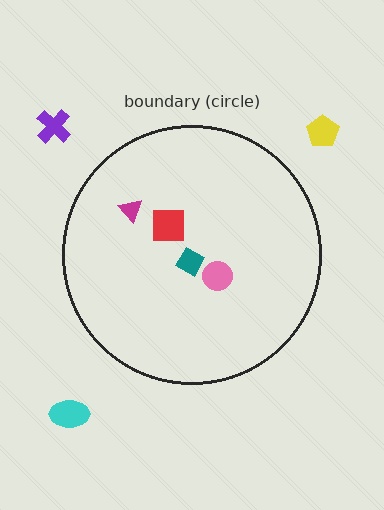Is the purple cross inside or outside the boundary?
Outside.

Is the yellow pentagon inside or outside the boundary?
Outside.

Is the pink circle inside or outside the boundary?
Inside.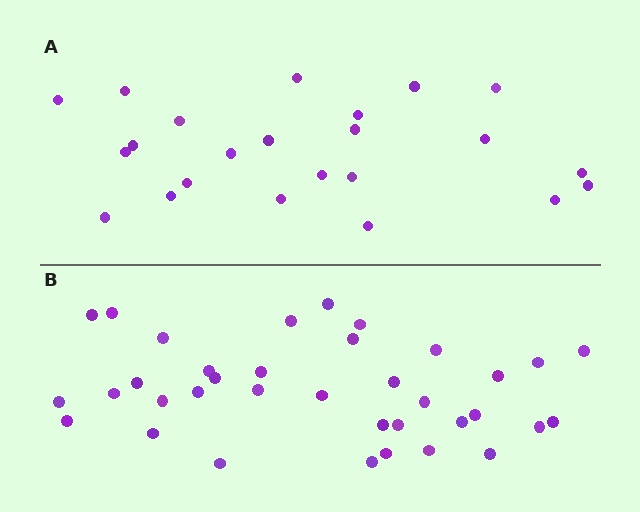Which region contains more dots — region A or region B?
Region B (the bottom region) has more dots.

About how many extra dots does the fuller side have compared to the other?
Region B has approximately 15 more dots than region A.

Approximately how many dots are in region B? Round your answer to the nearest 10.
About 40 dots. (The exact count is 36, which rounds to 40.)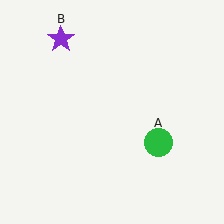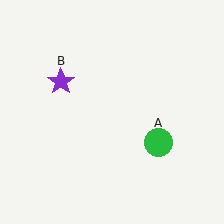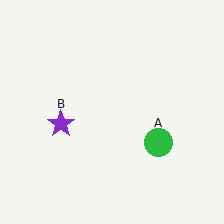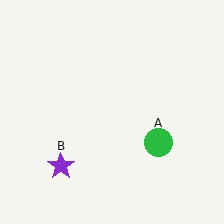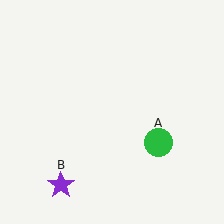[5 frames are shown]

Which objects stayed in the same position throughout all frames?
Green circle (object A) remained stationary.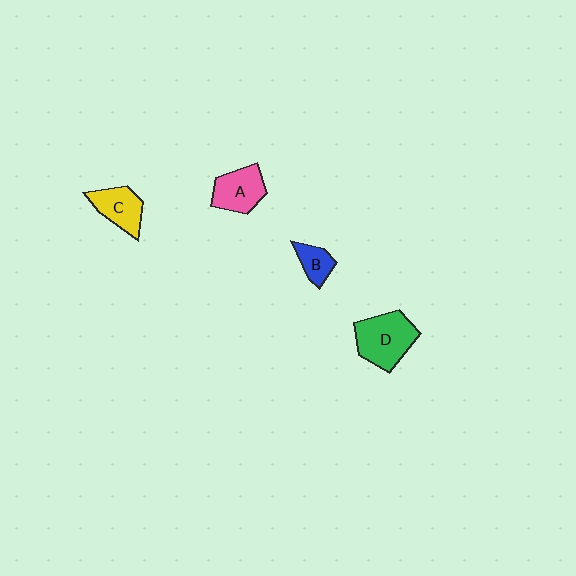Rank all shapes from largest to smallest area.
From largest to smallest: D (green), A (pink), C (yellow), B (blue).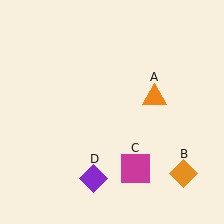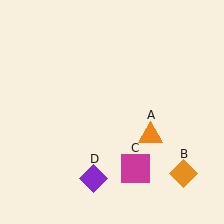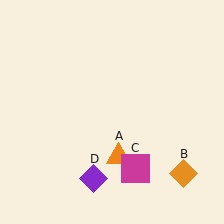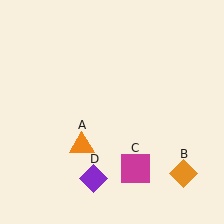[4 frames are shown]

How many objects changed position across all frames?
1 object changed position: orange triangle (object A).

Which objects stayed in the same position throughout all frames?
Orange diamond (object B) and magenta square (object C) and purple diamond (object D) remained stationary.